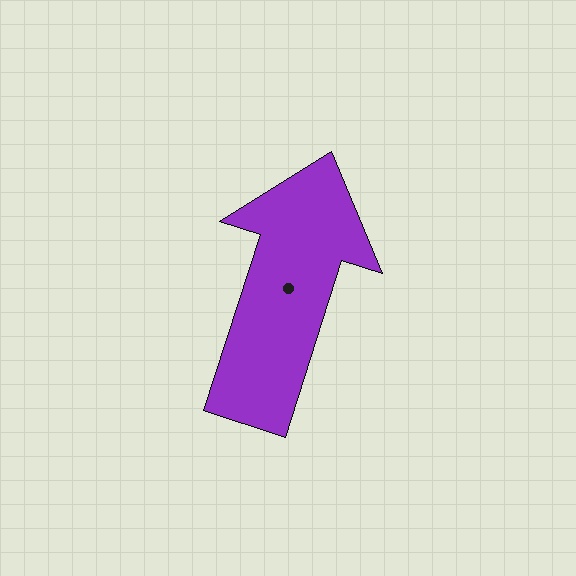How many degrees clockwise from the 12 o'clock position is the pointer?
Approximately 18 degrees.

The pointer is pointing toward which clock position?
Roughly 1 o'clock.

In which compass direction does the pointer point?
North.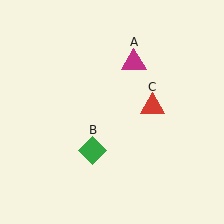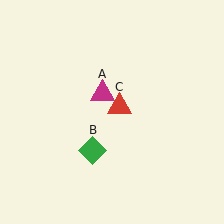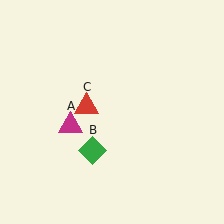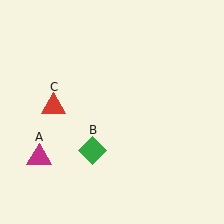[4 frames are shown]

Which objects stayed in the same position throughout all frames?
Green diamond (object B) remained stationary.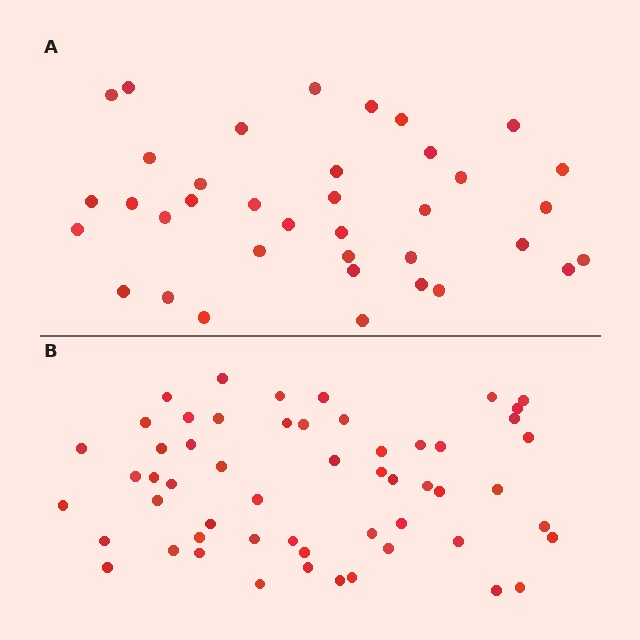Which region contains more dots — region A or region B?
Region B (the bottom region) has more dots.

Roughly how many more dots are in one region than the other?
Region B has approximately 20 more dots than region A.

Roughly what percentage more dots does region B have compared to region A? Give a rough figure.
About 50% more.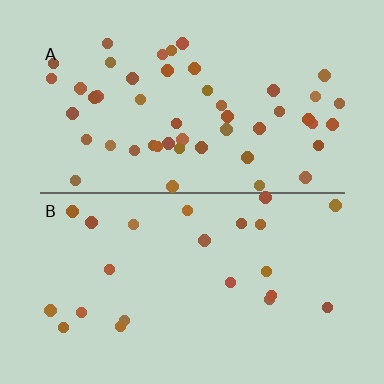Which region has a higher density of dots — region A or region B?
A (the top).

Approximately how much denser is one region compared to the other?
Approximately 2.2× — region A over region B.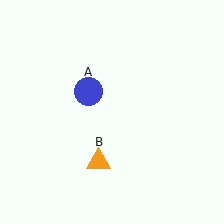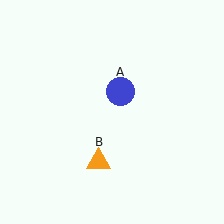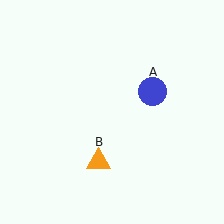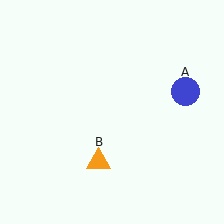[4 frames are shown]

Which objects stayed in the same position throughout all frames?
Orange triangle (object B) remained stationary.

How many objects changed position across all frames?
1 object changed position: blue circle (object A).